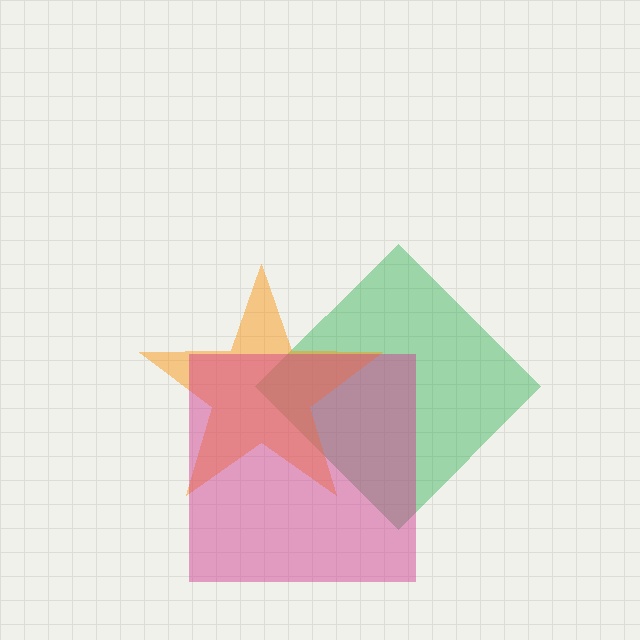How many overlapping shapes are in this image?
There are 3 overlapping shapes in the image.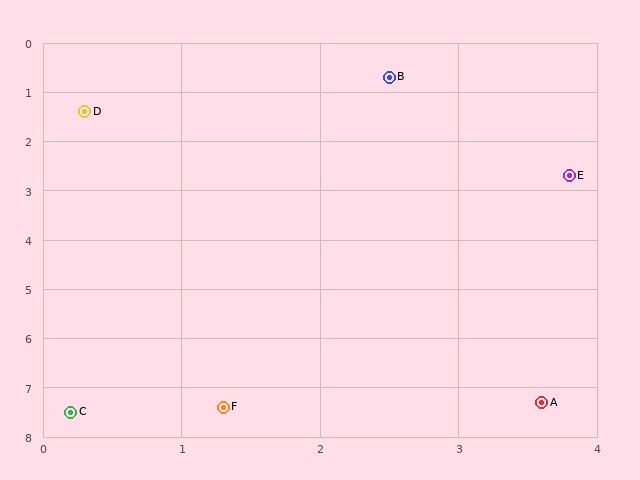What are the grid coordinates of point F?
Point F is at approximately (1.3, 7.4).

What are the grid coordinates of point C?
Point C is at approximately (0.2, 7.5).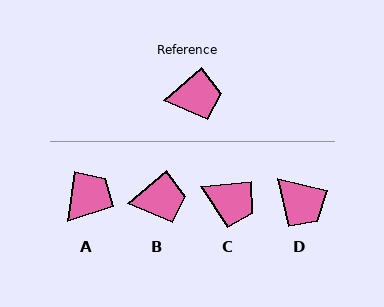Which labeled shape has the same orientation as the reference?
B.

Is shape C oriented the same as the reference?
No, it is off by about 34 degrees.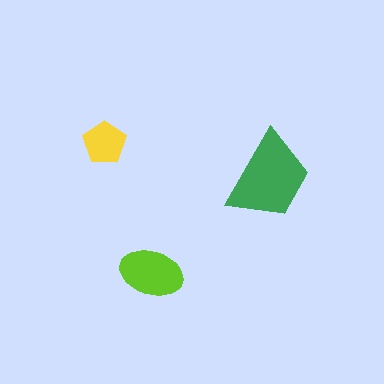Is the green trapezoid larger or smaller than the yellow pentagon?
Larger.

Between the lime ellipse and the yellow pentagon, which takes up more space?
The lime ellipse.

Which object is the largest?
The green trapezoid.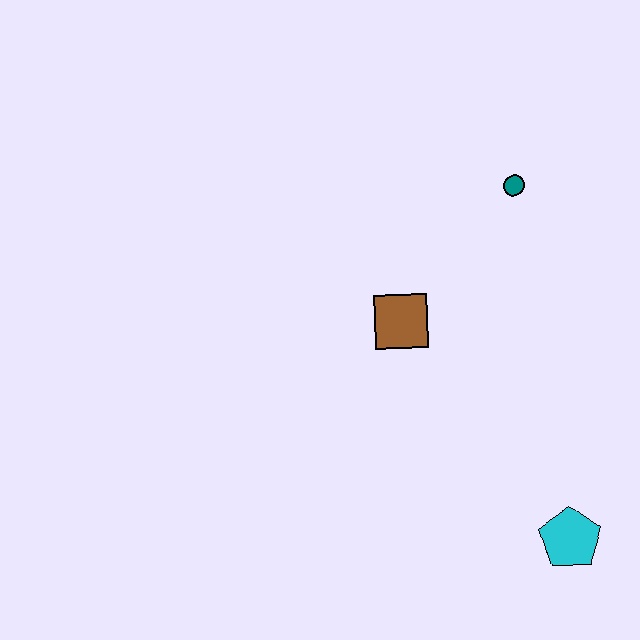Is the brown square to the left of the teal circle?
Yes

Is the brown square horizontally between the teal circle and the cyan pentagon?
No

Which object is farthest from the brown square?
The cyan pentagon is farthest from the brown square.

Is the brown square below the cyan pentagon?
No